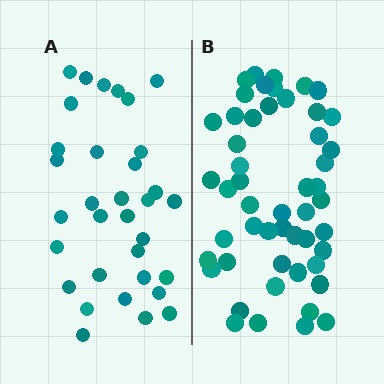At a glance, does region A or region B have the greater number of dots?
Region B (the right region) has more dots.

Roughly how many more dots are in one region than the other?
Region B has approximately 20 more dots than region A.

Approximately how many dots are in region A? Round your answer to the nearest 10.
About 30 dots. (The exact count is 33, which rounds to 30.)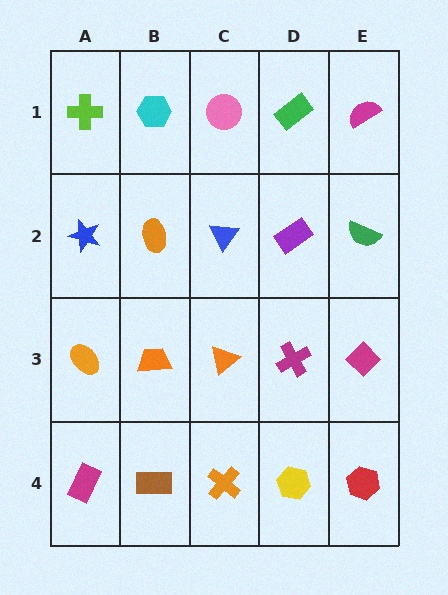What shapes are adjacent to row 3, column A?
A blue star (row 2, column A), a magenta rectangle (row 4, column A), an orange trapezoid (row 3, column B).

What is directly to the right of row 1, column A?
A cyan hexagon.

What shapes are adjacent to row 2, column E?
A magenta semicircle (row 1, column E), a magenta diamond (row 3, column E), a purple rectangle (row 2, column D).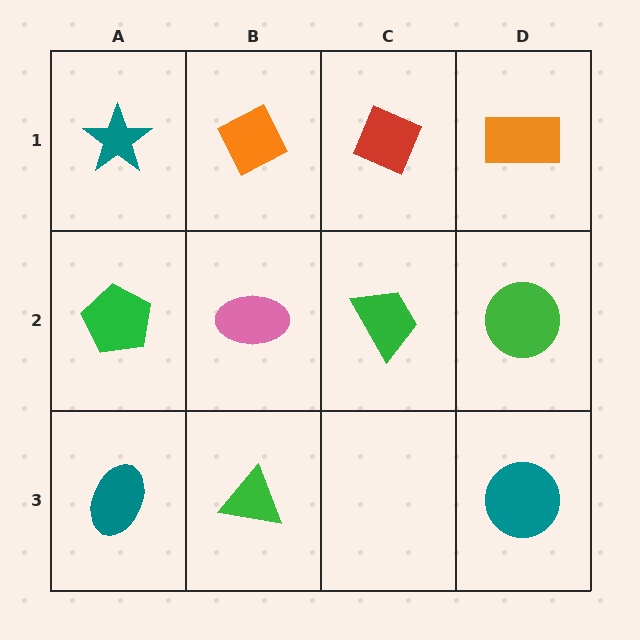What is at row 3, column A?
A teal ellipse.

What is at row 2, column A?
A green pentagon.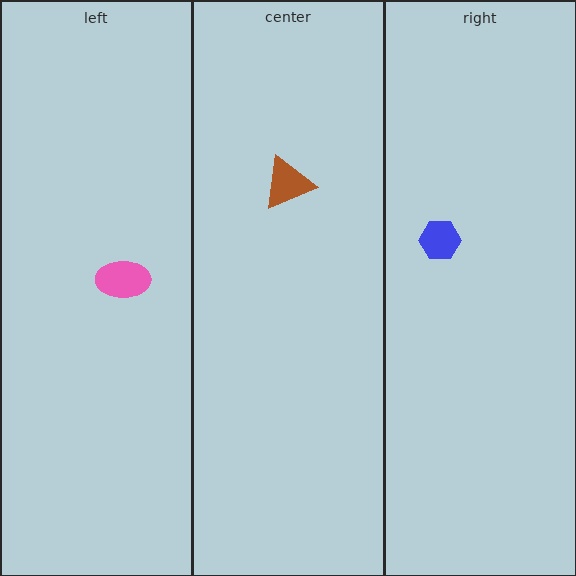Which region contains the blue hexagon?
The right region.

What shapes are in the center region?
The brown triangle.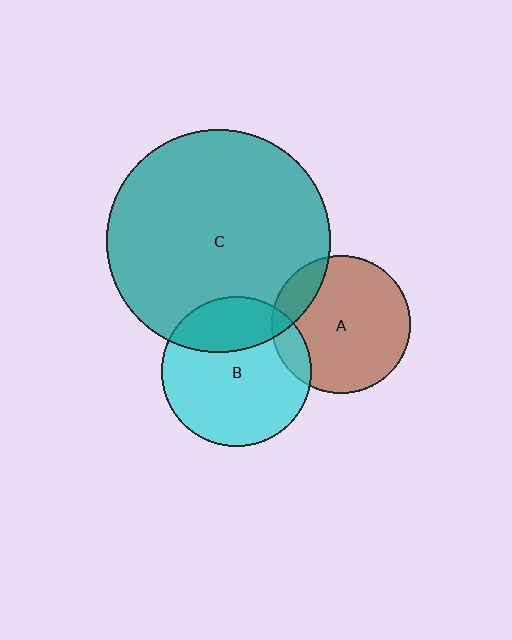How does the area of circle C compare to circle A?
Approximately 2.6 times.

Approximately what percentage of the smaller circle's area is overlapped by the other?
Approximately 10%.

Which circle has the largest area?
Circle C (teal).